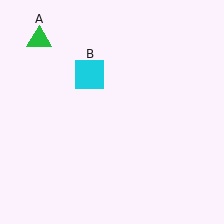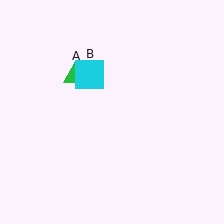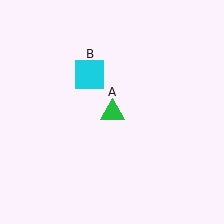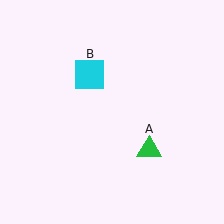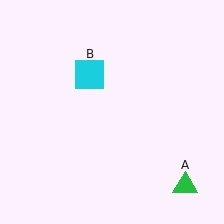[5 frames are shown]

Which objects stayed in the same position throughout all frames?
Cyan square (object B) remained stationary.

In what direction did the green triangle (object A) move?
The green triangle (object A) moved down and to the right.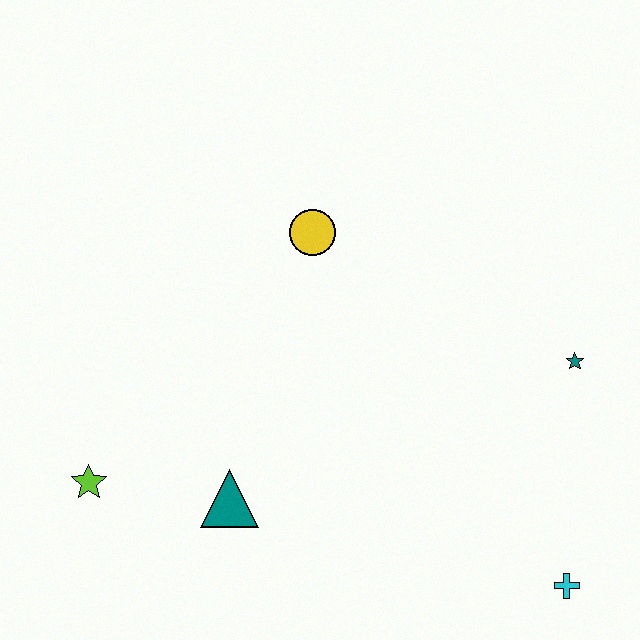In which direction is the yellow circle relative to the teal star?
The yellow circle is to the left of the teal star.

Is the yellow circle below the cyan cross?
No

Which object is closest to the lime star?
The teal triangle is closest to the lime star.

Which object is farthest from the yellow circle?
The cyan cross is farthest from the yellow circle.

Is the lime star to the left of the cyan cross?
Yes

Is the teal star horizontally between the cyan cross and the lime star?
No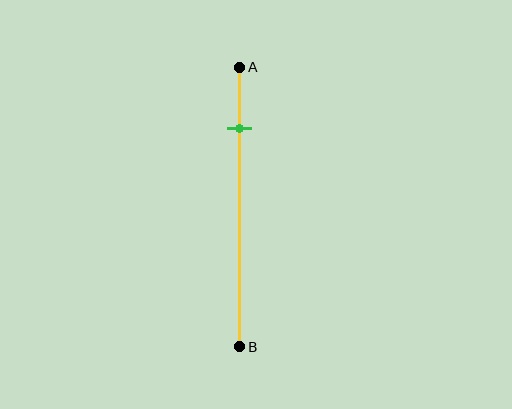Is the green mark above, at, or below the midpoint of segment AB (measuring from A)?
The green mark is above the midpoint of segment AB.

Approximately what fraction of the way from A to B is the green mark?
The green mark is approximately 20% of the way from A to B.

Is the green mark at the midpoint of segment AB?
No, the mark is at about 20% from A, not at the 50% midpoint.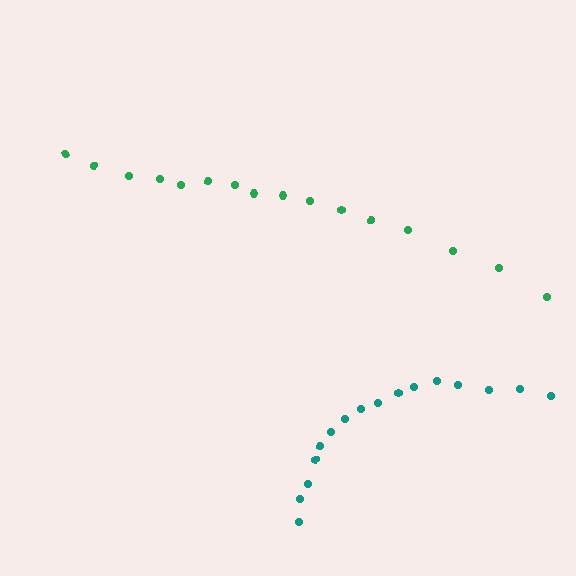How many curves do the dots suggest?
There are 2 distinct paths.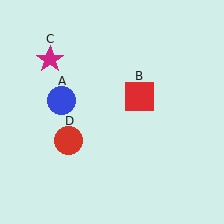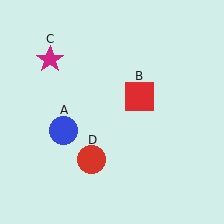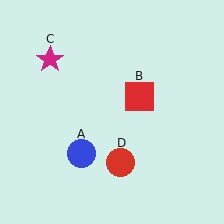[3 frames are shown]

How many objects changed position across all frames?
2 objects changed position: blue circle (object A), red circle (object D).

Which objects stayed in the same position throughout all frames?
Red square (object B) and magenta star (object C) remained stationary.